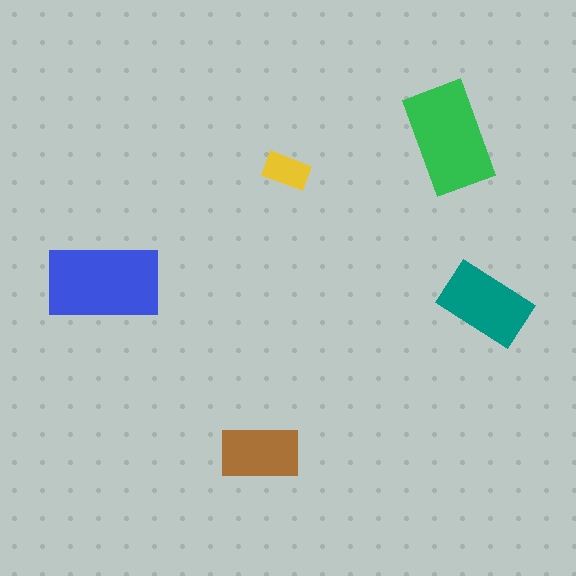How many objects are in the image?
There are 5 objects in the image.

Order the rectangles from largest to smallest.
the blue one, the green one, the teal one, the brown one, the yellow one.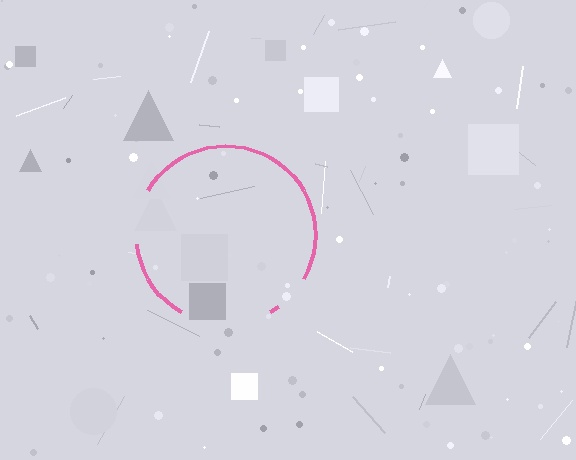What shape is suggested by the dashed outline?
The dashed outline suggests a circle.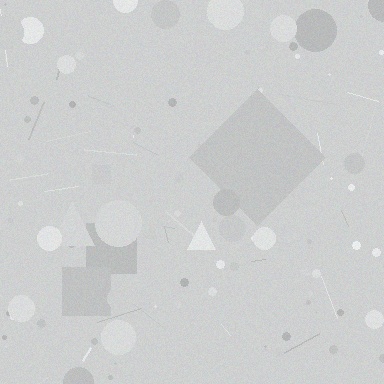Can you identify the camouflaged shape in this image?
The camouflaged shape is a diamond.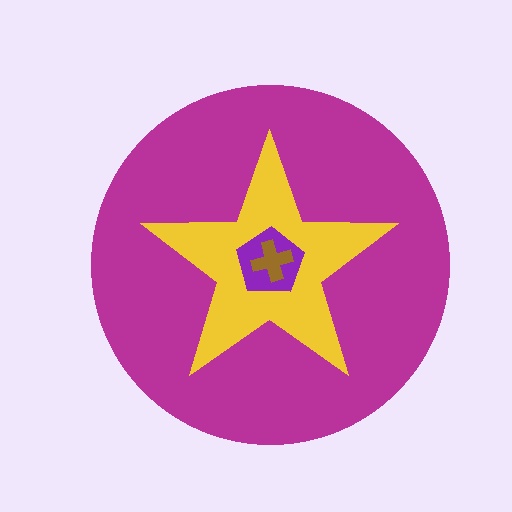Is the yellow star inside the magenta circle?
Yes.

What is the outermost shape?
The magenta circle.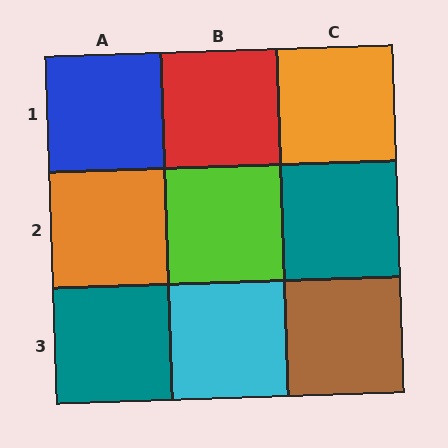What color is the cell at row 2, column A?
Orange.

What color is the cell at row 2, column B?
Lime.